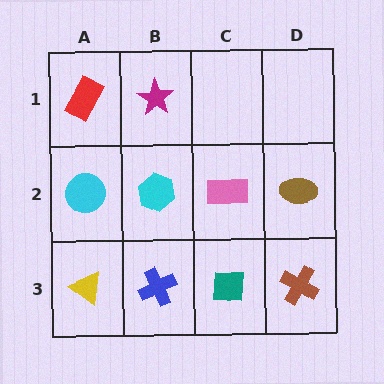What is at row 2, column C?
A pink rectangle.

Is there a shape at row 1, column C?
No, that cell is empty.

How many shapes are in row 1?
2 shapes.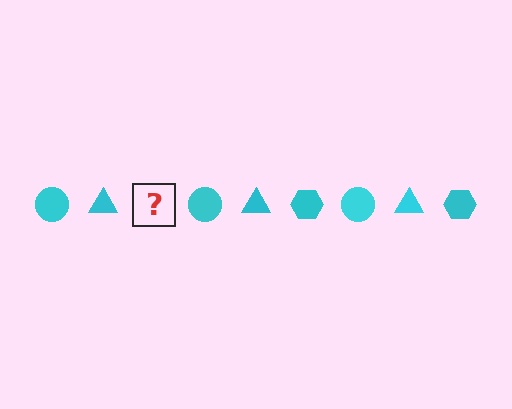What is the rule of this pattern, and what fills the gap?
The rule is that the pattern cycles through circle, triangle, hexagon shapes in cyan. The gap should be filled with a cyan hexagon.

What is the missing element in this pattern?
The missing element is a cyan hexagon.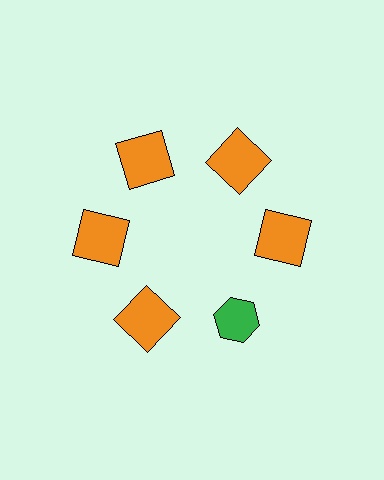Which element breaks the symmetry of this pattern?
The green hexagon at roughly the 5 o'clock position breaks the symmetry. All other shapes are orange squares.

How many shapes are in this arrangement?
There are 6 shapes arranged in a ring pattern.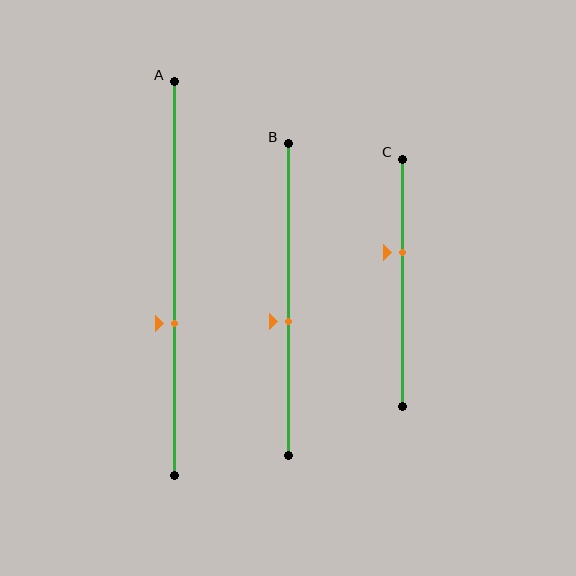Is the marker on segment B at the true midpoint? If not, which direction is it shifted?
No, the marker on segment B is shifted downward by about 7% of the segment length.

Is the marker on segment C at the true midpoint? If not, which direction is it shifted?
No, the marker on segment C is shifted upward by about 12% of the segment length.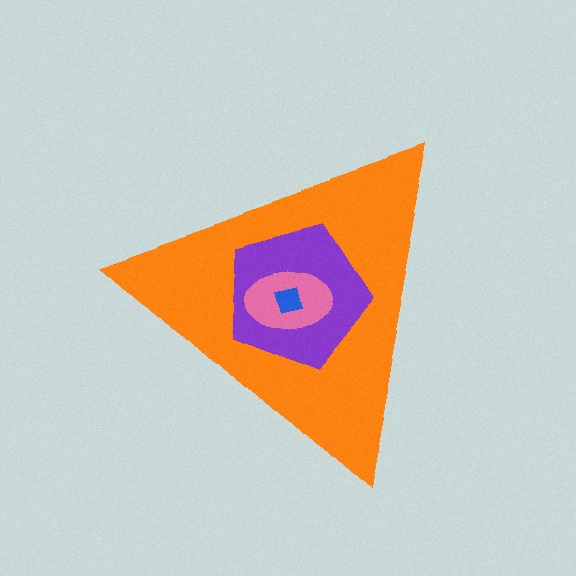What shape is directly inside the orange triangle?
The purple pentagon.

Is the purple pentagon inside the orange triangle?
Yes.